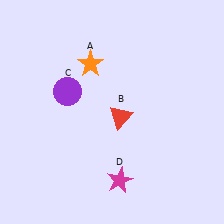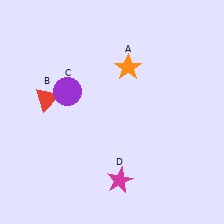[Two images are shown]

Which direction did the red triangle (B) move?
The red triangle (B) moved left.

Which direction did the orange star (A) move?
The orange star (A) moved right.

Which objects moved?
The objects that moved are: the orange star (A), the red triangle (B).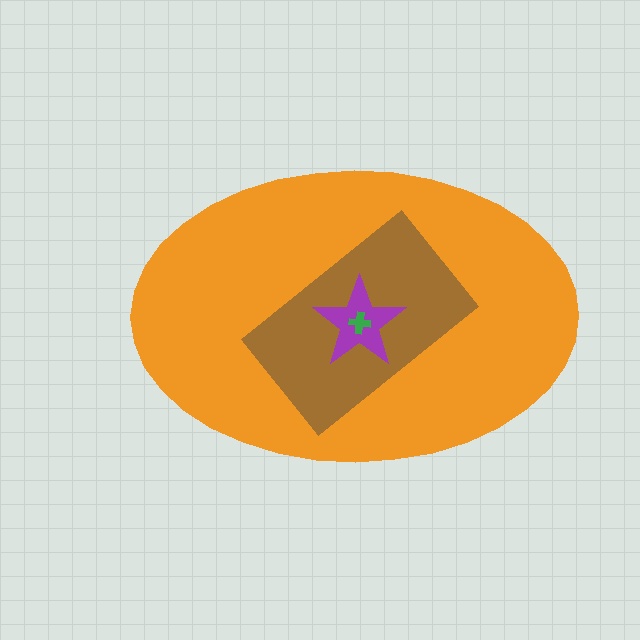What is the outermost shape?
The orange ellipse.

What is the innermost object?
The green cross.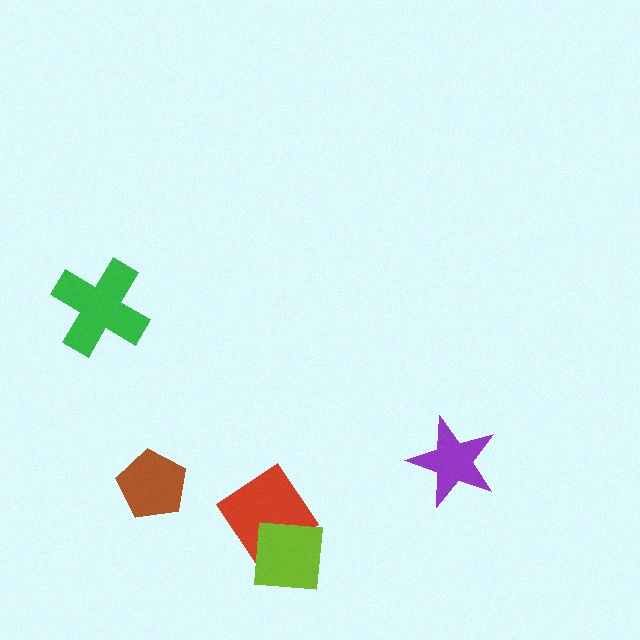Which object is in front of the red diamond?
The lime square is in front of the red diamond.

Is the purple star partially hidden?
No, no other shape covers it.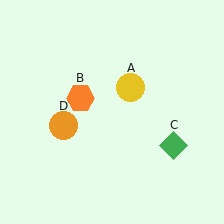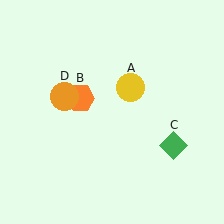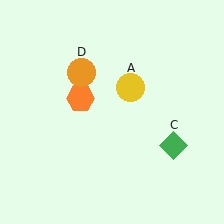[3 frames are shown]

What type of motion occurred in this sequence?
The orange circle (object D) rotated clockwise around the center of the scene.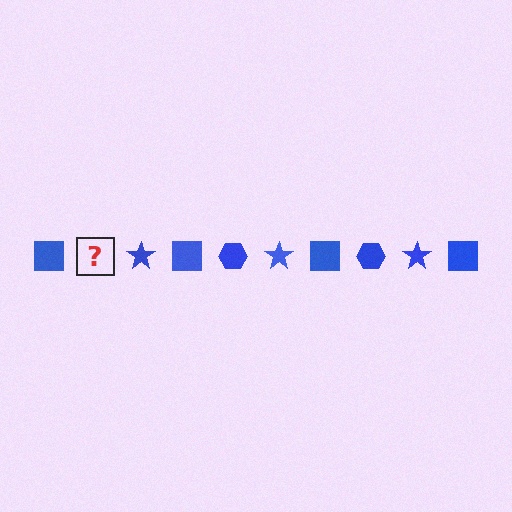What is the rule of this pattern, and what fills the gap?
The rule is that the pattern cycles through square, hexagon, star shapes in blue. The gap should be filled with a blue hexagon.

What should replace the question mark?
The question mark should be replaced with a blue hexagon.